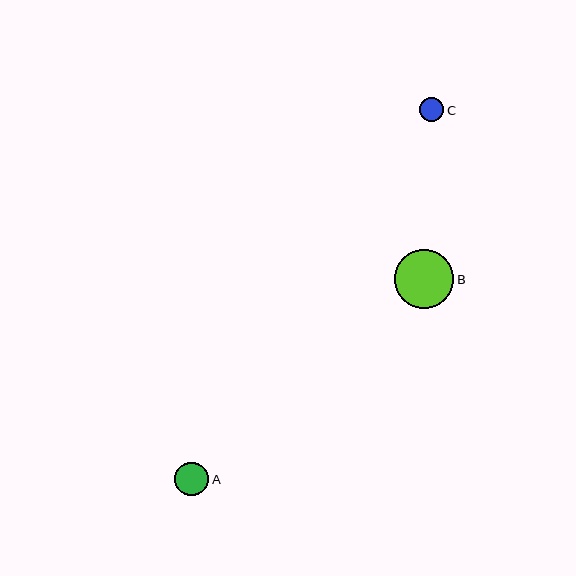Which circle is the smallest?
Circle C is the smallest with a size of approximately 24 pixels.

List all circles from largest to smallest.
From largest to smallest: B, A, C.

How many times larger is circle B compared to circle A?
Circle B is approximately 1.8 times the size of circle A.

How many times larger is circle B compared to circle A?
Circle B is approximately 1.8 times the size of circle A.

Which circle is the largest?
Circle B is the largest with a size of approximately 60 pixels.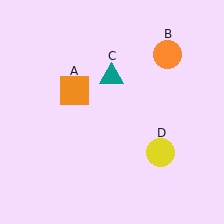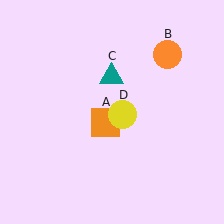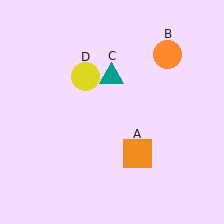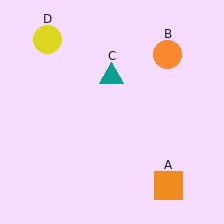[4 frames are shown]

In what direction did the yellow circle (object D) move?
The yellow circle (object D) moved up and to the left.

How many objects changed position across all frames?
2 objects changed position: orange square (object A), yellow circle (object D).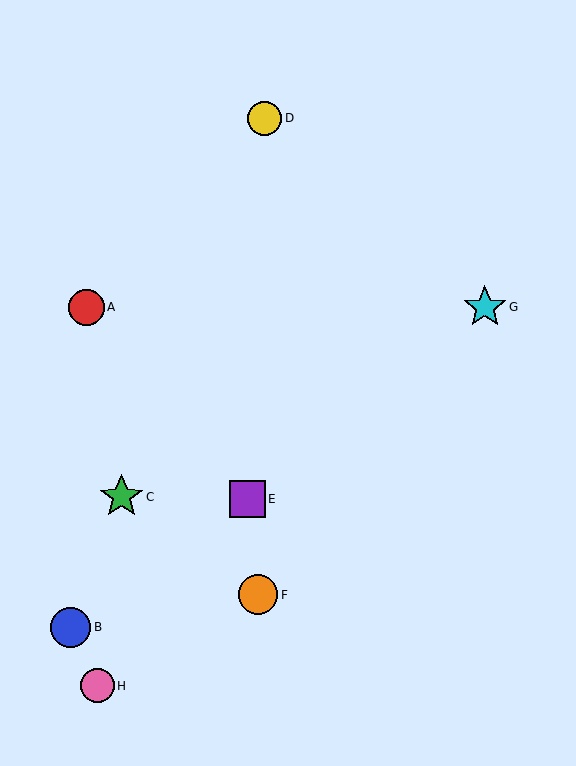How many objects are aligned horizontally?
2 objects (A, G) are aligned horizontally.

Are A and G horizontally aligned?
Yes, both are at y≈307.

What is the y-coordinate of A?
Object A is at y≈307.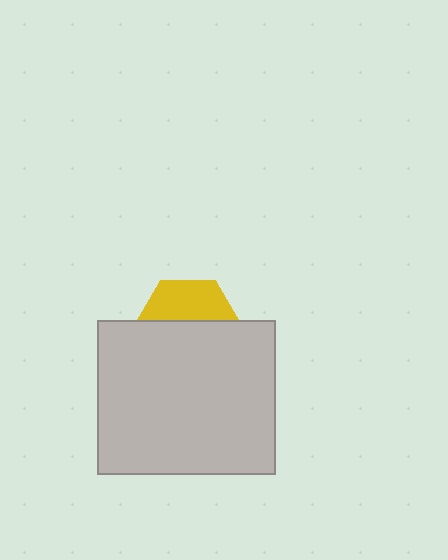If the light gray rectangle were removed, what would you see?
You would see the complete yellow hexagon.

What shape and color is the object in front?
The object in front is a light gray rectangle.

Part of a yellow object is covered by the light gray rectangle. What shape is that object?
It is a hexagon.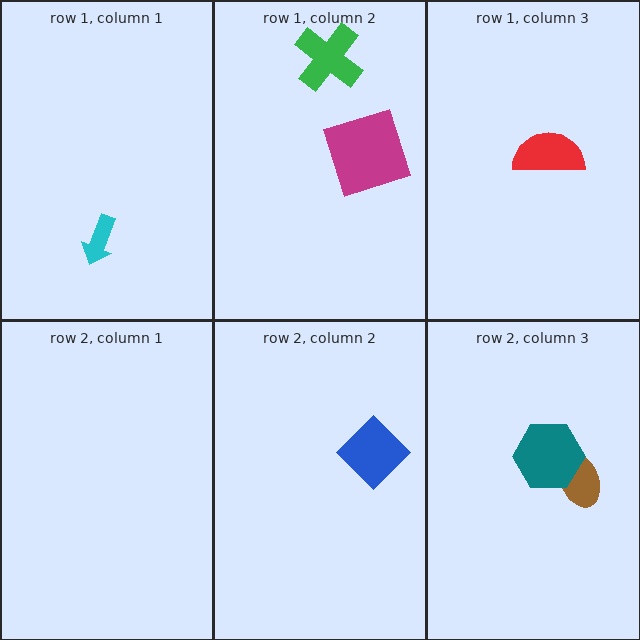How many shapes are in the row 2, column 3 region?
2.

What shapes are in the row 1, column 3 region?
The red semicircle.